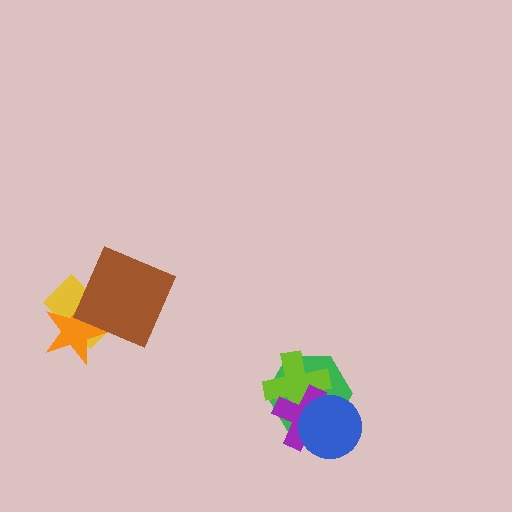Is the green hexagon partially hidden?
Yes, it is partially covered by another shape.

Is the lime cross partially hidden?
Yes, it is partially covered by another shape.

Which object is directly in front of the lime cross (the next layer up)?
The purple cross is directly in front of the lime cross.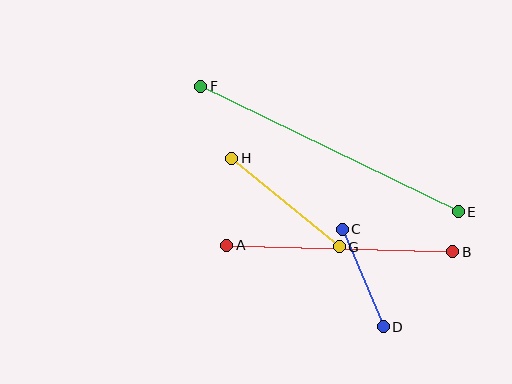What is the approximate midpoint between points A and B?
The midpoint is at approximately (340, 249) pixels.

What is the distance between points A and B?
The distance is approximately 226 pixels.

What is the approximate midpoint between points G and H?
The midpoint is at approximately (286, 203) pixels.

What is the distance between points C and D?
The distance is approximately 106 pixels.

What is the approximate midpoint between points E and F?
The midpoint is at approximately (329, 149) pixels.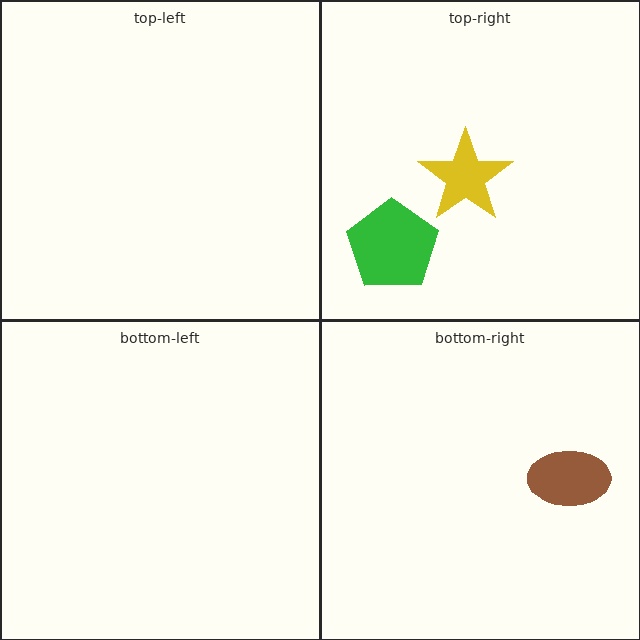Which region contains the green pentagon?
The top-right region.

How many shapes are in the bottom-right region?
1.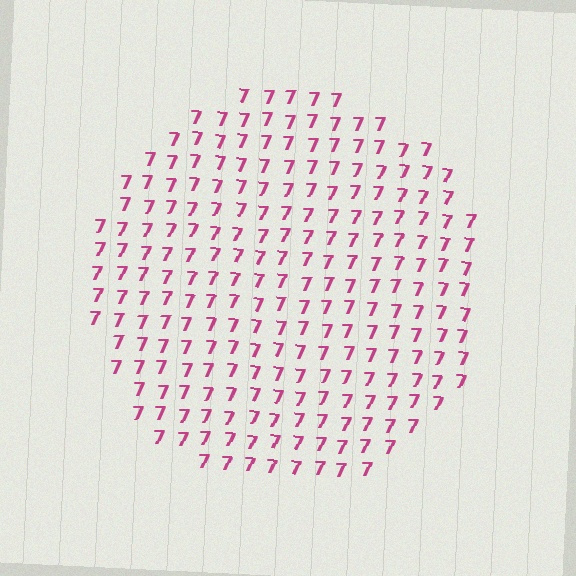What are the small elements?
The small elements are digit 7's.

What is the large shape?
The large shape is a circle.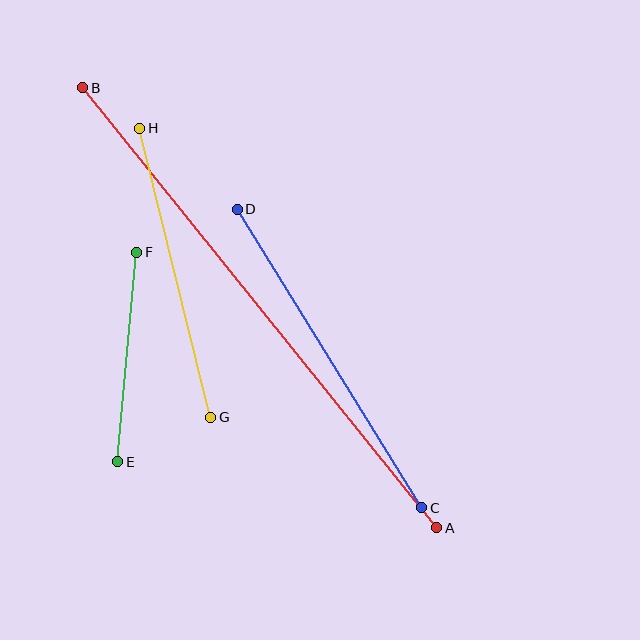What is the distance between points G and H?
The distance is approximately 298 pixels.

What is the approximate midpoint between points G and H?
The midpoint is at approximately (175, 273) pixels.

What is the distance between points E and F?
The distance is approximately 210 pixels.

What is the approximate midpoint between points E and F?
The midpoint is at approximately (127, 357) pixels.